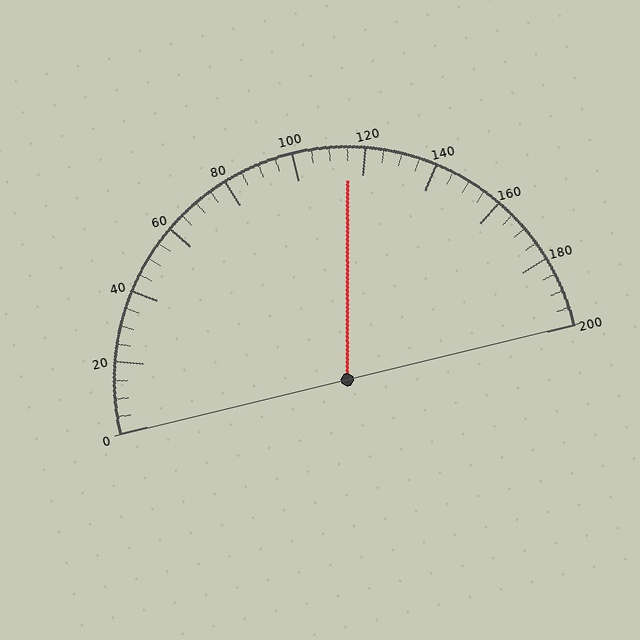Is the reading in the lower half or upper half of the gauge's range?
The reading is in the upper half of the range (0 to 200).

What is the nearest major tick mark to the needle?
The nearest major tick mark is 120.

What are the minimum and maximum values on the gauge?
The gauge ranges from 0 to 200.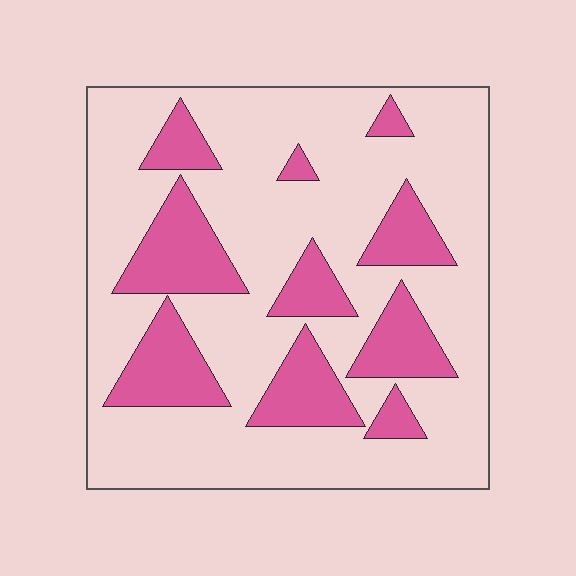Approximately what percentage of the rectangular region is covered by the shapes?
Approximately 25%.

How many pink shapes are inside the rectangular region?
10.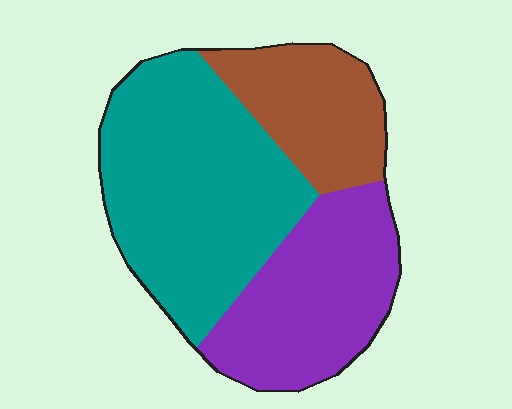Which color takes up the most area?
Teal, at roughly 50%.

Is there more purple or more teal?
Teal.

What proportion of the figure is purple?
Purple takes up about one third (1/3) of the figure.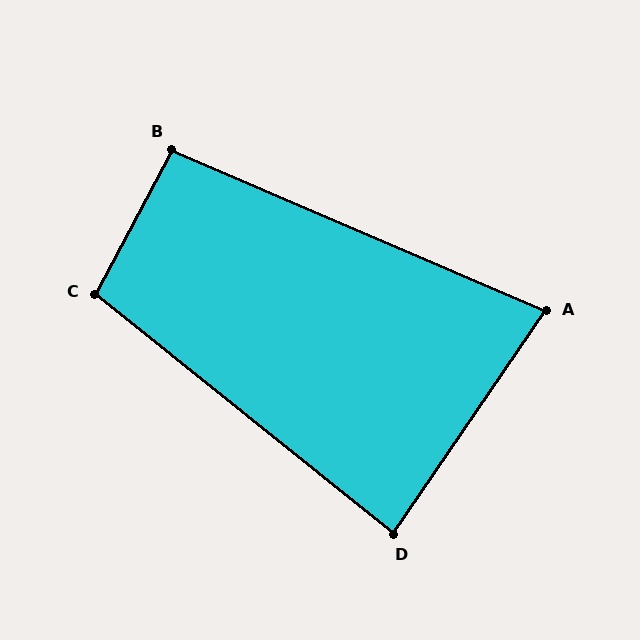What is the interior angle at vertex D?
Approximately 86 degrees (approximately right).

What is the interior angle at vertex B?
Approximately 94 degrees (approximately right).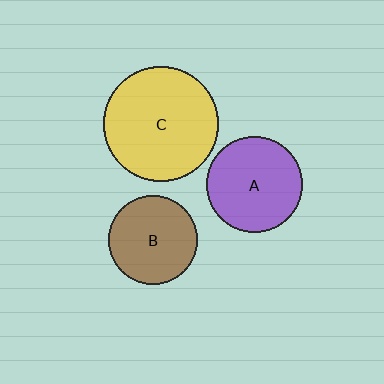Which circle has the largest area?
Circle C (yellow).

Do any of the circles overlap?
No, none of the circles overlap.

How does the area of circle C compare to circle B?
Approximately 1.7 times.